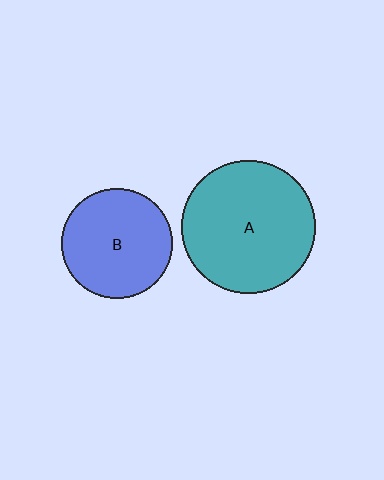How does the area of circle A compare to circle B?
Approximately 1.5 times.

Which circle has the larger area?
Circle A (teal).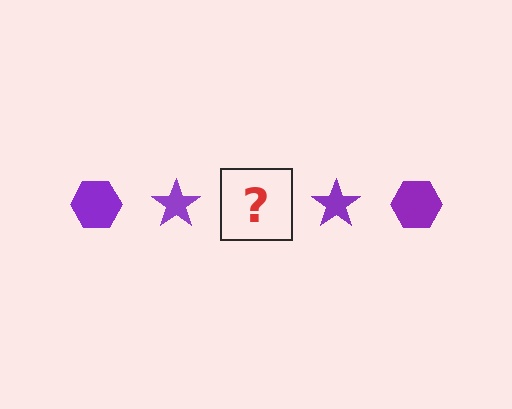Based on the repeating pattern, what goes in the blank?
The blank should be a purple hexagon.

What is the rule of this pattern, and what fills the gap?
The rule is that the pattern cycles through hexagon, star shapes in purple. The gap should be filled with a purple hexagon.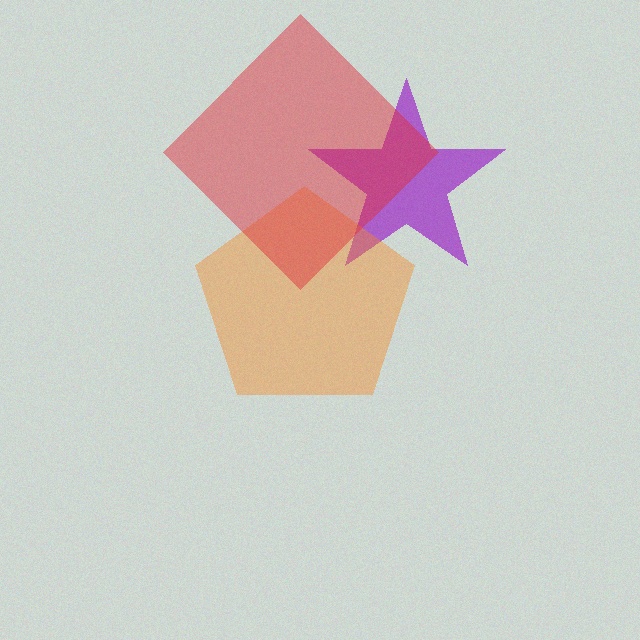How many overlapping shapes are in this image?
There are 3 overlapping shapes in the image.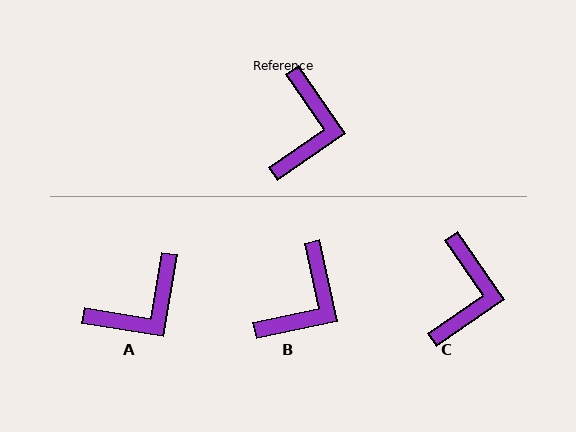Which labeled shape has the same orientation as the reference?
C.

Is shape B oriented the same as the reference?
No, it is off by about 23 degrees.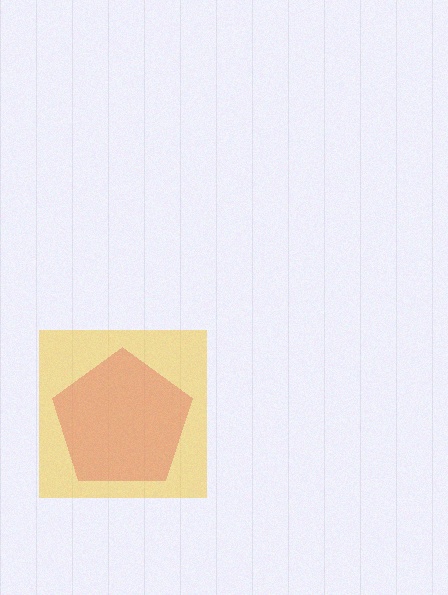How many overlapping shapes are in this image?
There are 2 overlapping shapes in the image.